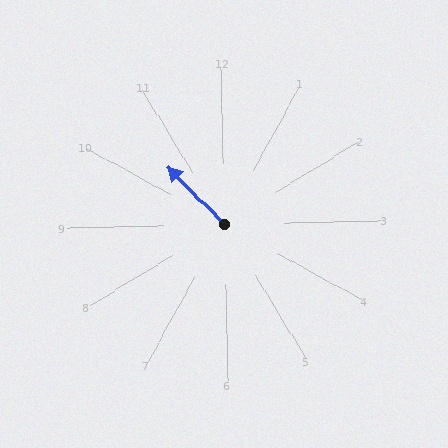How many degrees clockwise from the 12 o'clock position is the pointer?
Approximately 316 degrees.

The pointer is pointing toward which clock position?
Roughly 11 o'clock.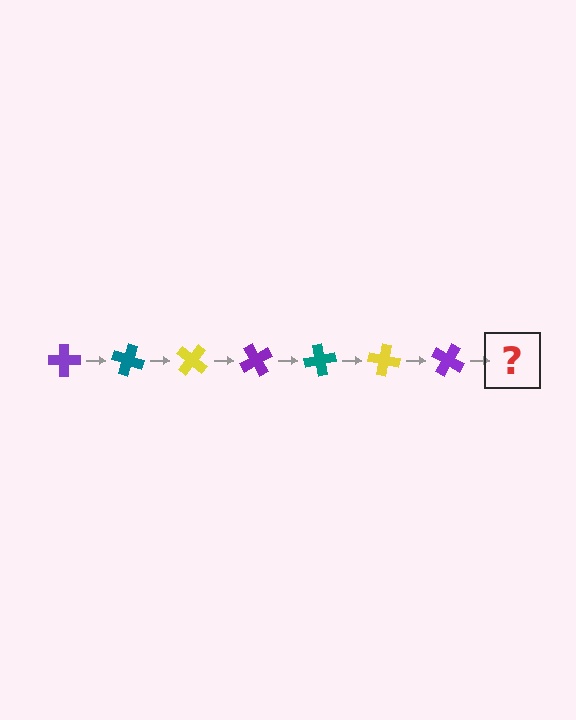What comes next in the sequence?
The next element should be a teal cross, rotated 140 degrees from the start.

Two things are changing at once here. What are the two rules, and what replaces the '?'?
The two rules are that it rotates 20 degrees each step and the color cycles through purple, teal, and yellow. The '?' should be a teal cross, rotated 140 degrees from the start.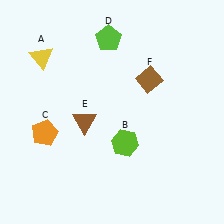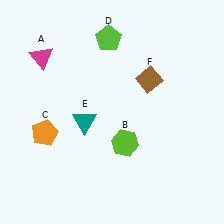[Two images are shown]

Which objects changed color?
A changed from yellow to magenta. E changed from brown to teal.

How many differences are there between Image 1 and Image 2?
There are 2 differences between the two images.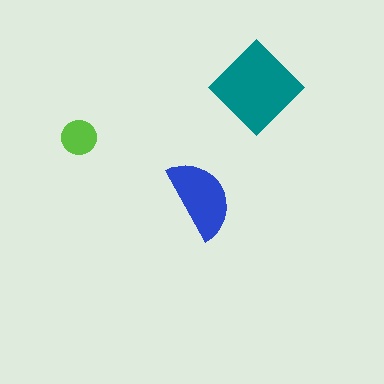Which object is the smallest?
The lime circle.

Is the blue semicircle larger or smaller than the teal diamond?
Smaller.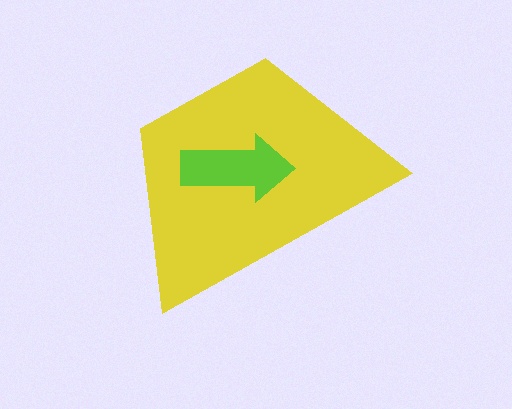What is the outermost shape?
The yellow trapezoid.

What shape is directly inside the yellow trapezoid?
The lime arrow.